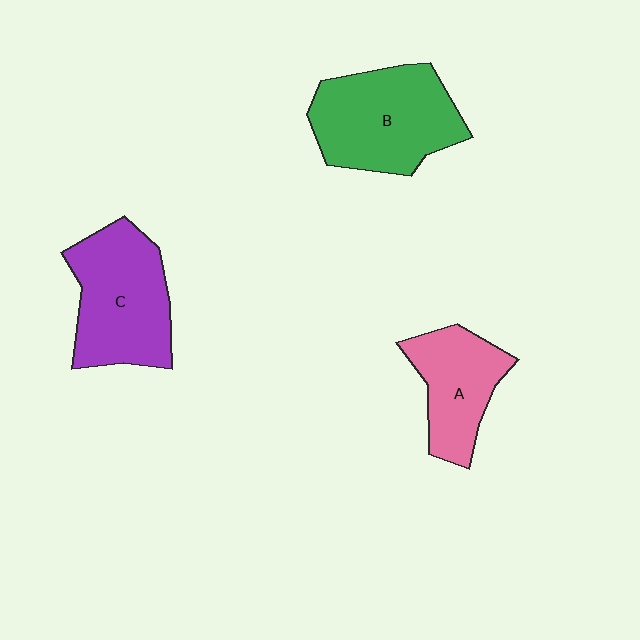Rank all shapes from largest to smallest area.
From largest to smallest: B (green), C (purple), A (pink).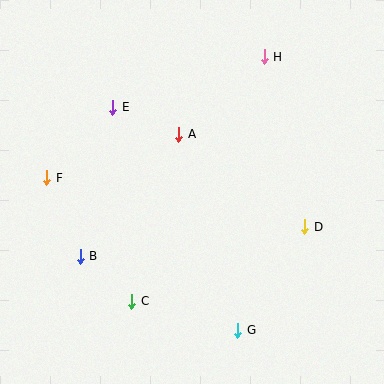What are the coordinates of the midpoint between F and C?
The midpoint between F and C is at (89, 240).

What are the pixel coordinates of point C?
Point C is at (132, 301).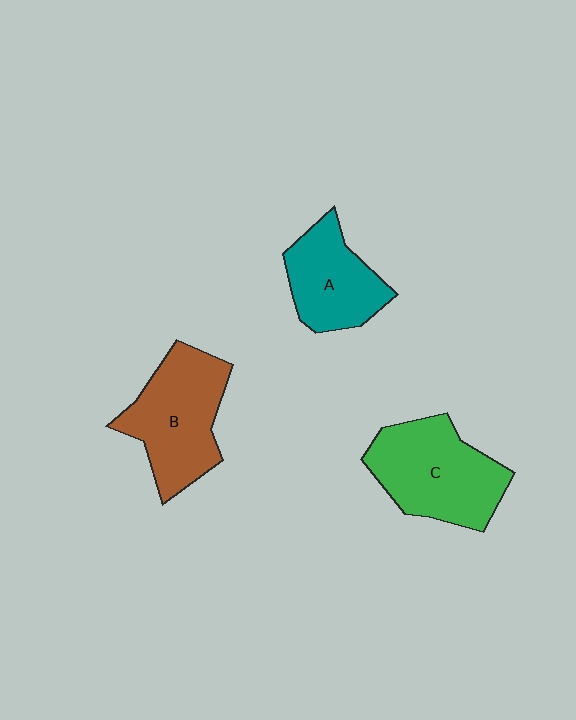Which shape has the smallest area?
Shape A (teal).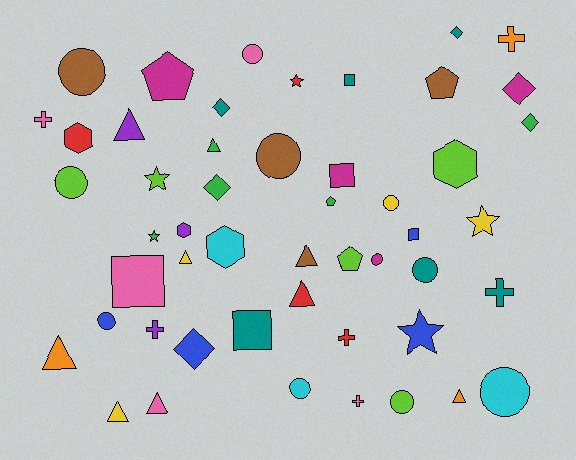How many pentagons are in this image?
There are 4 pentagons.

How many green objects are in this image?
There are 5 green objects.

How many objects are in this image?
There are 50 objects.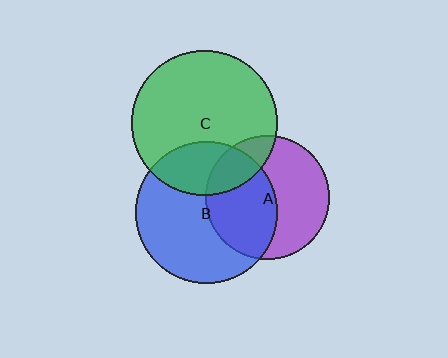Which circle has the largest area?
Circle C (green).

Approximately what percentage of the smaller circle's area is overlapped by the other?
Approximately 20%.